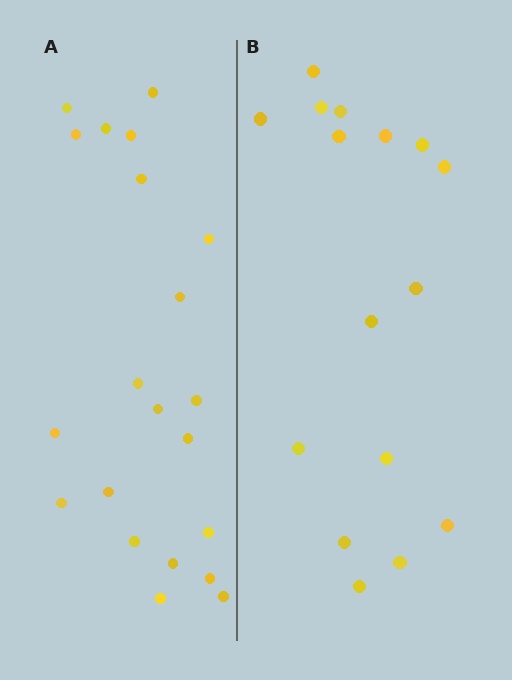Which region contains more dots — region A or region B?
Region A (the left region) has more dots.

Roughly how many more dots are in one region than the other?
Region A has about 5 more dots than region B.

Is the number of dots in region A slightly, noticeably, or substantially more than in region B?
Region A has noticeably more, but not dramatically so. The ratio is roughly 1.3 to 1.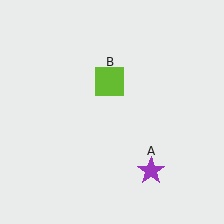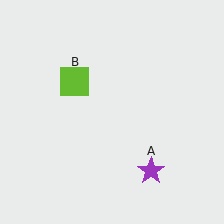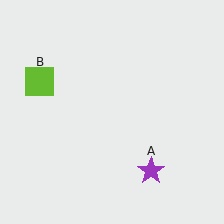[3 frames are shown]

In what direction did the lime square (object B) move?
The lime square (object B) moved left.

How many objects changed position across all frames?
1 object changed position: lime square (object B).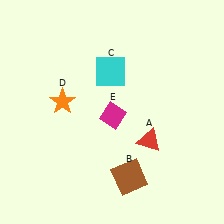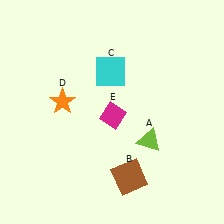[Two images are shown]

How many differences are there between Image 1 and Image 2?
There is 1 difference between the two images.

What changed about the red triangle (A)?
In Image 1, A is red. In Image 2, it changed to lime.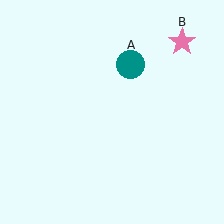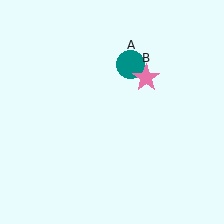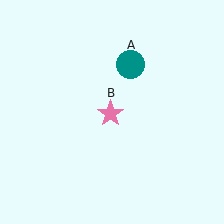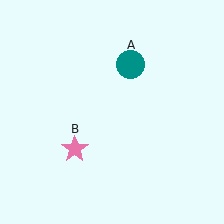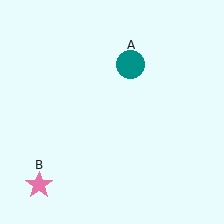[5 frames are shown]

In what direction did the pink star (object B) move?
The pink star (object B) moved down and to the left.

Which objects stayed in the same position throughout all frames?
Teal circle (object A) remained stationary.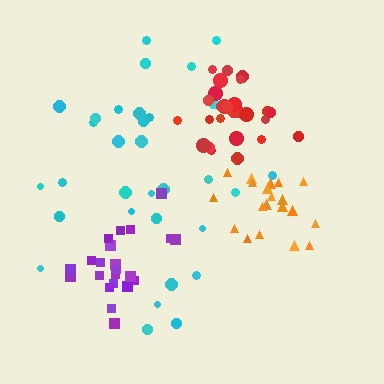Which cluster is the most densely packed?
Red.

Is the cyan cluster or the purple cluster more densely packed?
Purple.